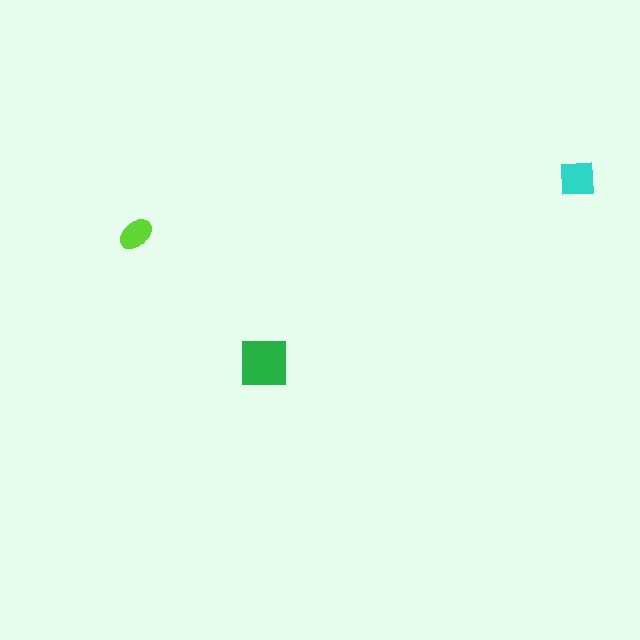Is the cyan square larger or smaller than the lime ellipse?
Larger.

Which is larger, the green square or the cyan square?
The green square.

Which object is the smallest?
The lime ellipse.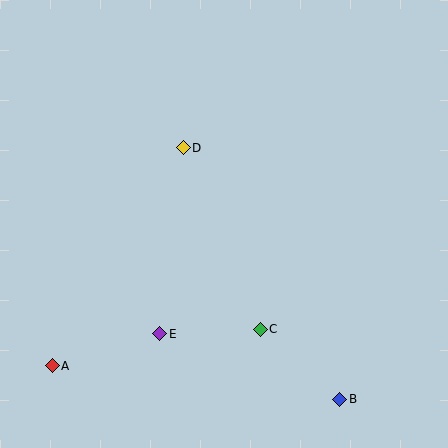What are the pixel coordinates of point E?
Point E is at (160, 334).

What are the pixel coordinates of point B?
Point B is at (340, 399).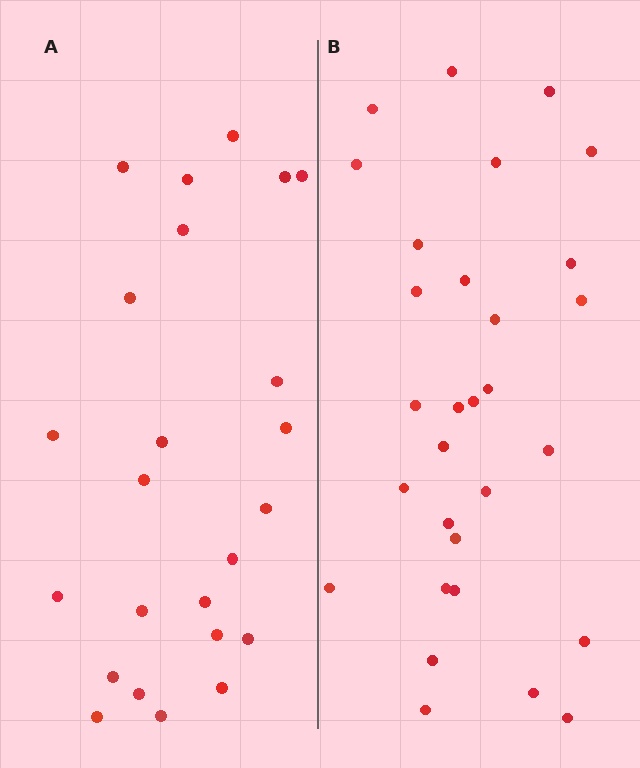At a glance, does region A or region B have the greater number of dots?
Region B (the right region) has more dots.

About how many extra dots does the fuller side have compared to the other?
Region B has about 6 more dots than region A.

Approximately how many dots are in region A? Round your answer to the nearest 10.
About 20 dots. (The exact count is 24, which rounds to 20.)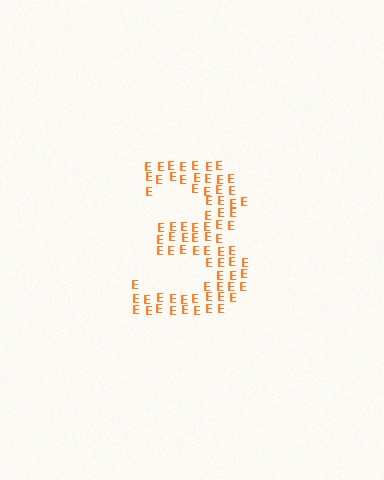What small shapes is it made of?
It is made of small letter E's.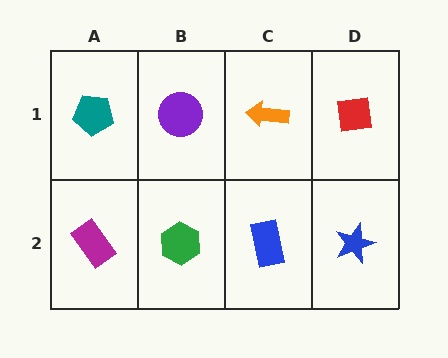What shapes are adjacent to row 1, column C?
A blue rectangle (row 2, column C), a purple circle (row 1, column B), a red square (row 1, column D).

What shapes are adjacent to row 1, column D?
A blue star (row 2, column D), an orange arrow (row 1, column C).